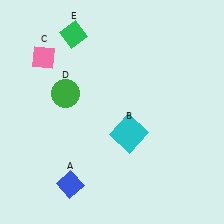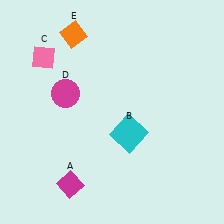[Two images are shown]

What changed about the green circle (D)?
In Image 1, D is green. In Image 2, it changed to magenta.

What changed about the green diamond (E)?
In Image 1, E is green. In Image 2, it changed to orange.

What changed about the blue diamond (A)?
In Image 1, A is blue. In Image 2, it changed to magenta.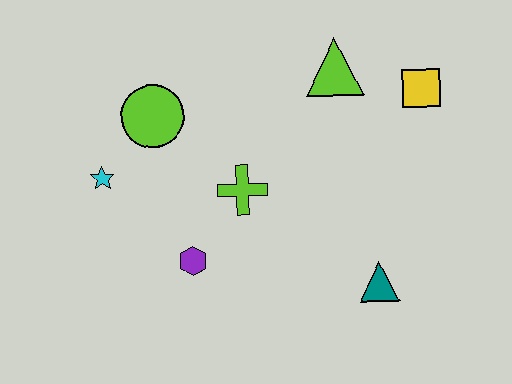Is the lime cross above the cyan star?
No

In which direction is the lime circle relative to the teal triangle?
The lime circle is to the left of the teal triangle.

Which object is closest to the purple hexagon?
The lime cross is closest to the purple hexagon.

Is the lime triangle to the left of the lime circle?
No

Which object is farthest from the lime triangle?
The cyan star is farthest from the lime triangle.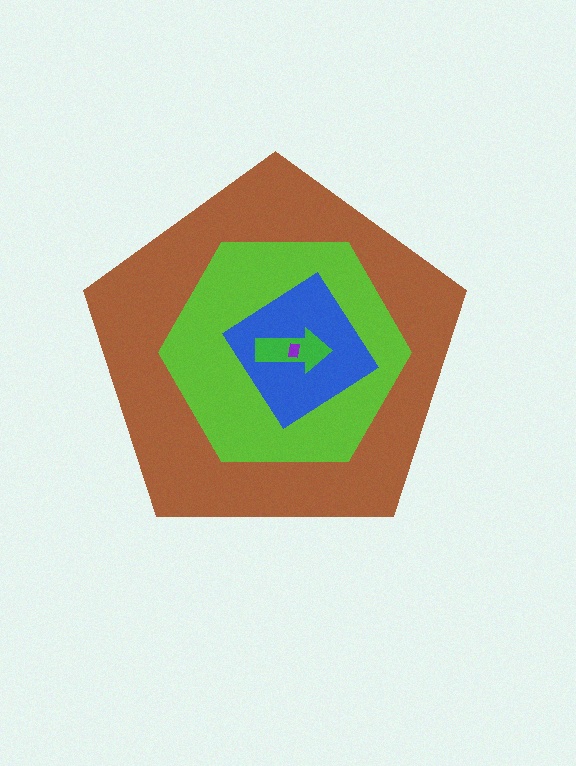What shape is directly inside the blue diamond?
The green arrow.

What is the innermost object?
The purple rectangle.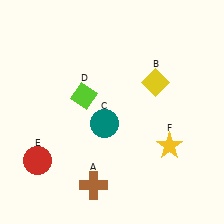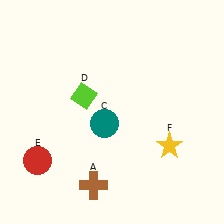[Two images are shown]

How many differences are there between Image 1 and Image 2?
There is 1 difference between the two images.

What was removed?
The yellow diamond (B) was removed in Image 2.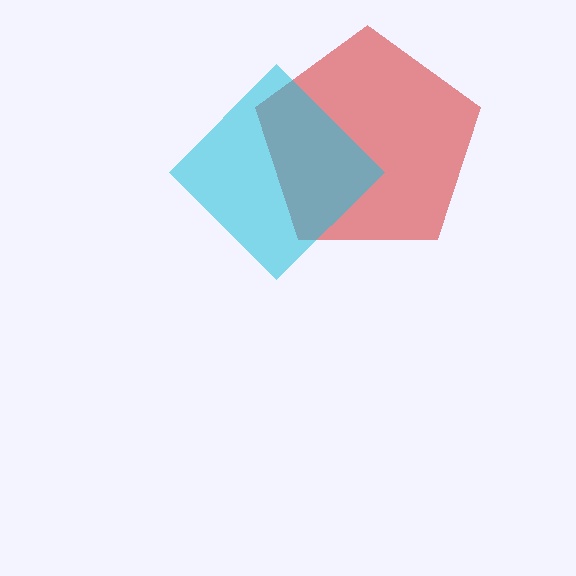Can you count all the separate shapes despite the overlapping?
Yes, there are 2 separate shapes.